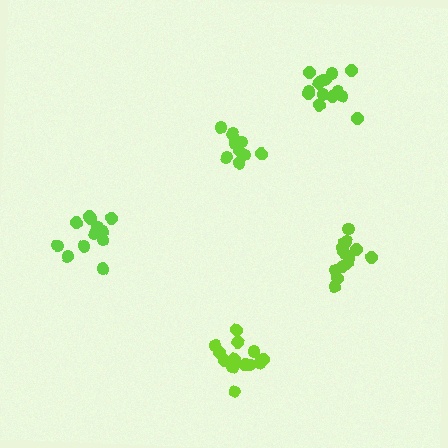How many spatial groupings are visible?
There are 5 spatial groupings.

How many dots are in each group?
Group 1: 13 dots, Group 2: 11 dots, Group 3: 12 dots, Group 4: 14 dots, Group 5: 13 dots (63 total).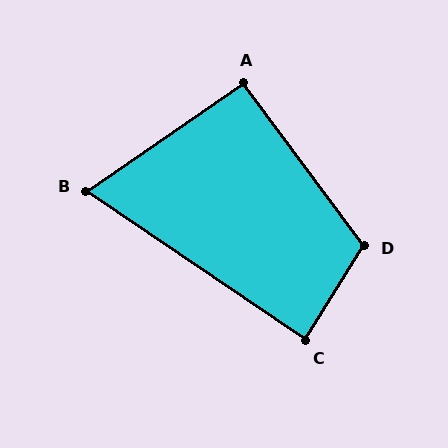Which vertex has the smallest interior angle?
B, at approximately 69 degrees.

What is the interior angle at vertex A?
Approximately 92 degrees (approximately right).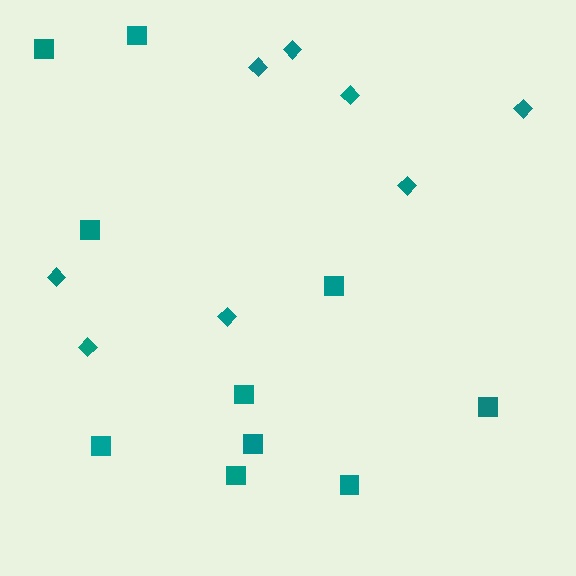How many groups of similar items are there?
There are 2 groups: one group of squares (10) and one group of diamonds (8).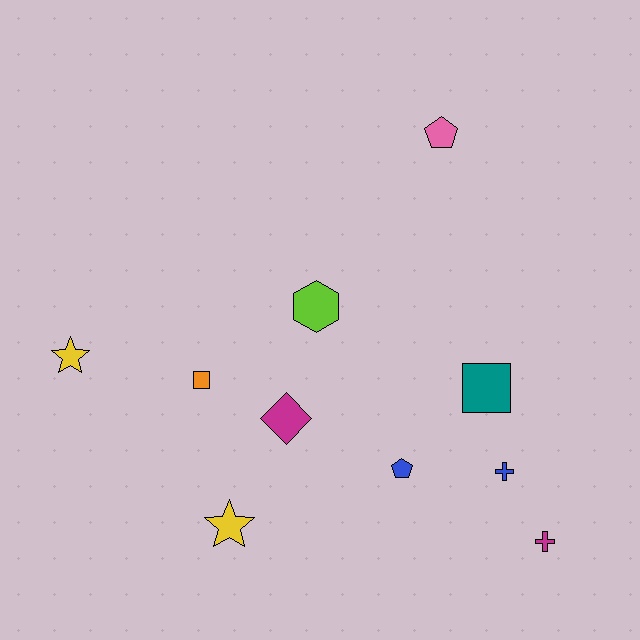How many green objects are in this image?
There are no green objects.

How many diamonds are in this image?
There is 1 diamond.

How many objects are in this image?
There are 10 objects.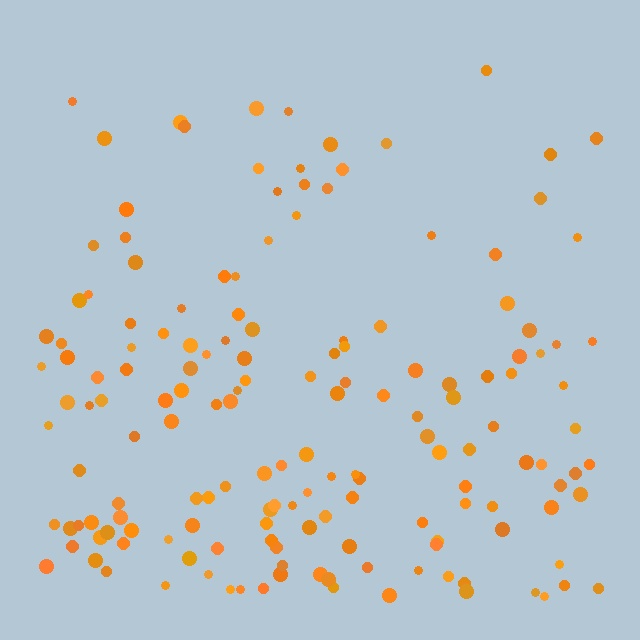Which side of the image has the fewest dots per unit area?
The top.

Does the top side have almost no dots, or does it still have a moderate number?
Still a moderate number, just noticeably fewer than the bottom.